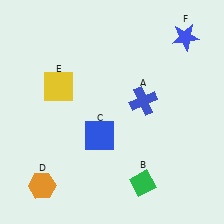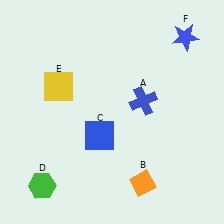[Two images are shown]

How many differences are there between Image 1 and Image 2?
There are 2 differences between the two images.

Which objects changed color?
B changed from green to orange. D changed from orange to green.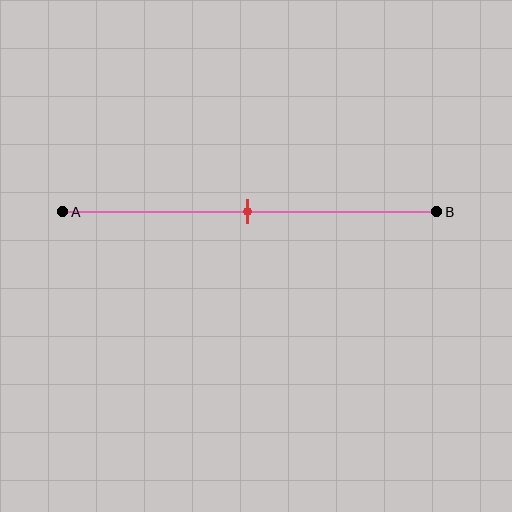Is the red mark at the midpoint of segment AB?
Yes, the mark is approximately at the midpoint.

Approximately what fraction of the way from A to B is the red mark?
The red mark is approximately 50% of the way from A to B.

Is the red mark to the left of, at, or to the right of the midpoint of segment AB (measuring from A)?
The red mark is approximately at the midpoint of segment AB.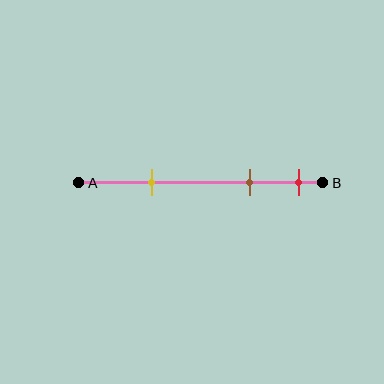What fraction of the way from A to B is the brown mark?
The brown mark is approximately 70% (0.7) of the way from A to B.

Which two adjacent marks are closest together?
The brown and red marks are the closest adjacent pair.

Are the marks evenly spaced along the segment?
No, the marks are not evenly spaced.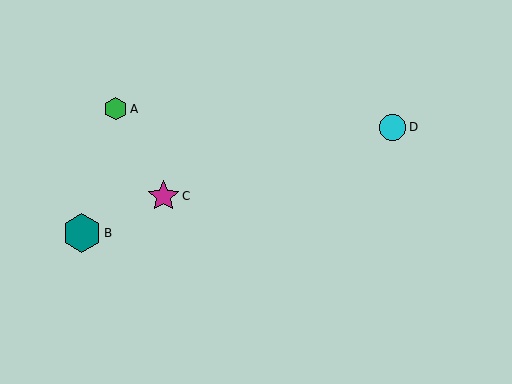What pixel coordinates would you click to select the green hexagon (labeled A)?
Click at (115, 109) to select the green hexagon A.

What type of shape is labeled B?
Shape B is a teal hexagon.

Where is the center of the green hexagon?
The center of the green hexagon is at (115, 109).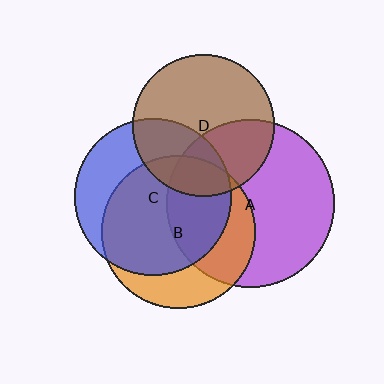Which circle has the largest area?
Circle A (purple).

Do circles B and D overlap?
Yes.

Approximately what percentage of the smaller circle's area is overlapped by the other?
Approximately 15%.